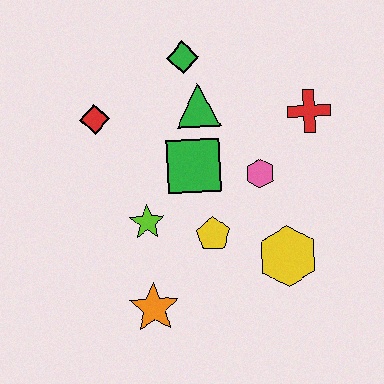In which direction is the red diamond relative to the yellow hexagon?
The red diamond is to the left of the yellow hexagon.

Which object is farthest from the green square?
The orange star is farthest from the green square.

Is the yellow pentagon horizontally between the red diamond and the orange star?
No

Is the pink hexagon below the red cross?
Yes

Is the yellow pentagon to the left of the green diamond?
No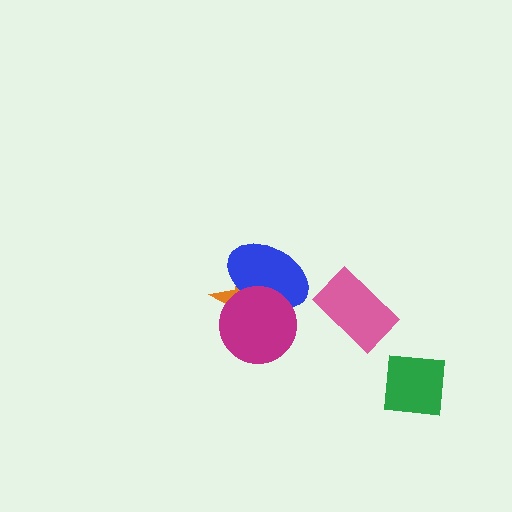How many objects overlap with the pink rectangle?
0 objects overlap with the pink rectangle.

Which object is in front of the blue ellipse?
The magenta circle is in front of the blue ellipse.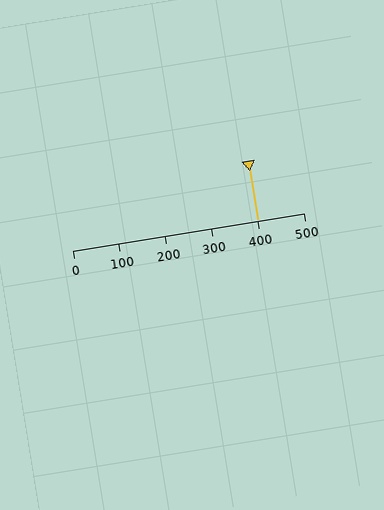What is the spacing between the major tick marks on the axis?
The major ticks are spaced 100 apart.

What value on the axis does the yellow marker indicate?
The marker indicates approximately 400.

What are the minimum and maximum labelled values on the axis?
The axis runs from 0 to 500.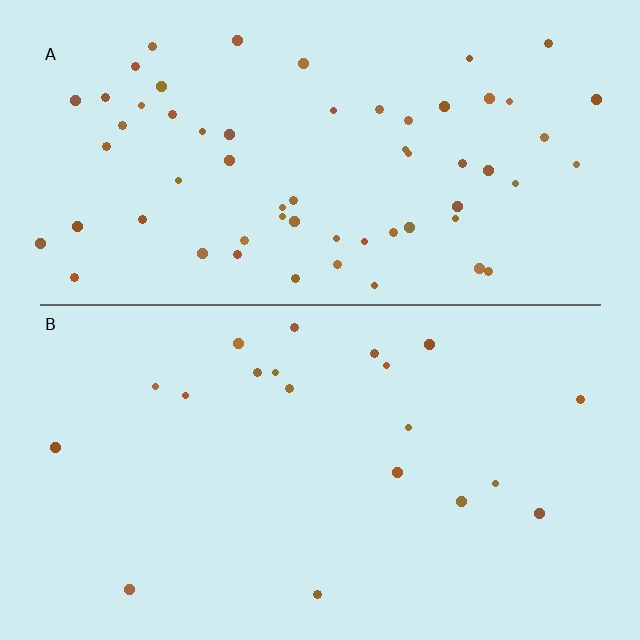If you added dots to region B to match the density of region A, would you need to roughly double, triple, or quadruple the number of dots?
Approximately triple.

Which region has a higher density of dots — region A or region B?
A (the top).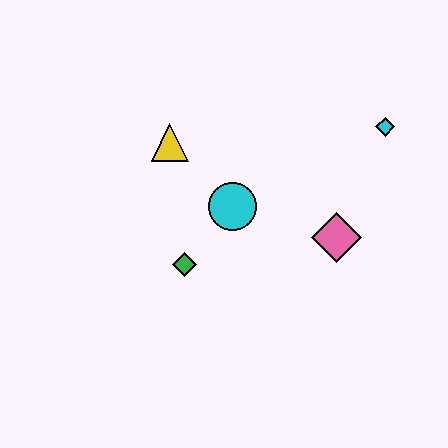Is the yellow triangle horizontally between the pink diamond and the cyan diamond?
No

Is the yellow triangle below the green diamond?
No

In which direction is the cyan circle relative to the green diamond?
The cyan circle is above the green diamond.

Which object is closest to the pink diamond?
The cyan circle is closest to the pink diamond.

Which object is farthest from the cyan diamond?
The green diamond is farthest from the cyan diamond.